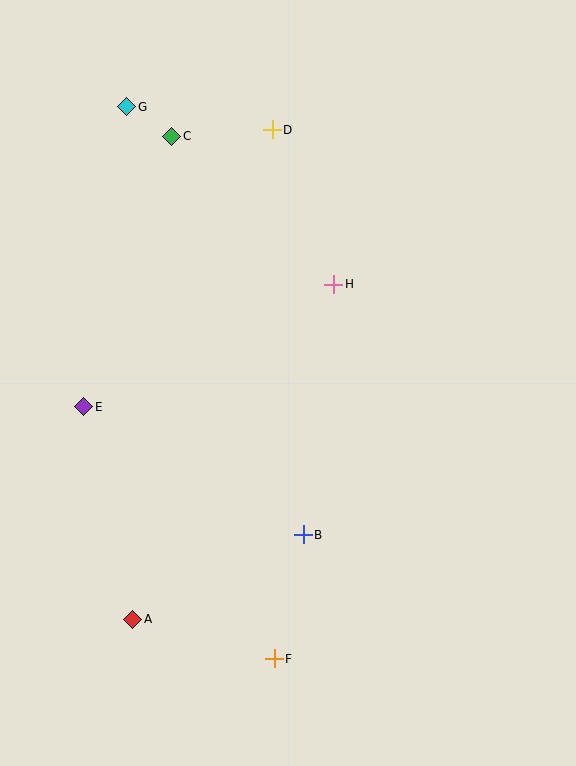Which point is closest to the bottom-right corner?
Point F is closest to the bottom-right corner.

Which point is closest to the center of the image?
Point H at (334, 284) is closest to the center.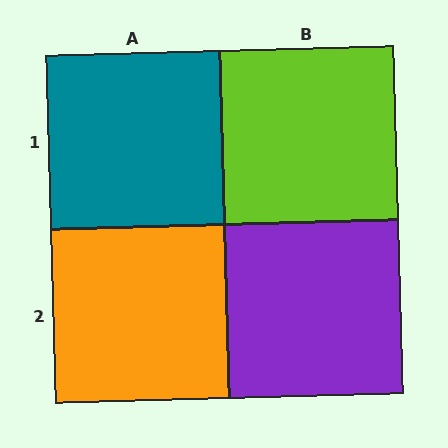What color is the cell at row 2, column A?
Orange.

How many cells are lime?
1 cell is lime.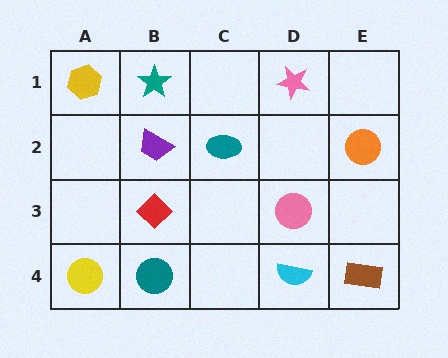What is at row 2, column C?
A teal ellipse.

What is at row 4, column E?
A brown rectangle.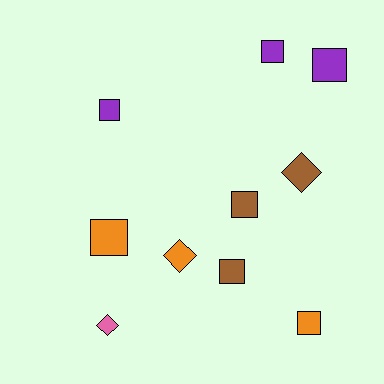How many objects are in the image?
There are 10 objects.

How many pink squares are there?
There are no pink squares.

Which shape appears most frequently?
Square, with 7 objects.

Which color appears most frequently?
Purple, with 3 objects.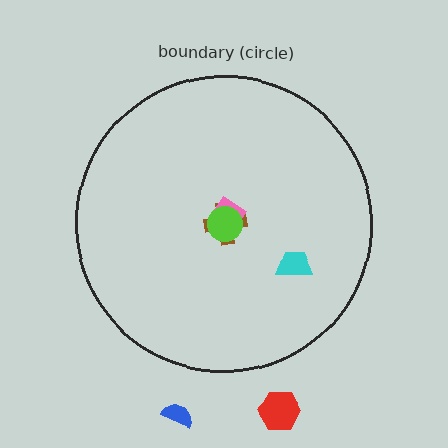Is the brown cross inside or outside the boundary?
Inside.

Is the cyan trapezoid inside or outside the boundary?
Inside.